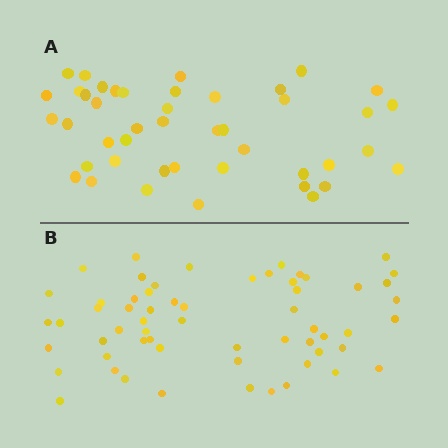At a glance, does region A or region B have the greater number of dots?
Region B (the bottom region) has more dots.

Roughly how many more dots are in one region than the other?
Region B has approximately 15 more dots than region A.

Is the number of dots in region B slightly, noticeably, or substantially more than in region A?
Region B has noticeably more, but not dramatically so. The ratio is roughly 1.4 to 1.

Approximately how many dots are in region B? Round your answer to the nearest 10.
About 60 dots.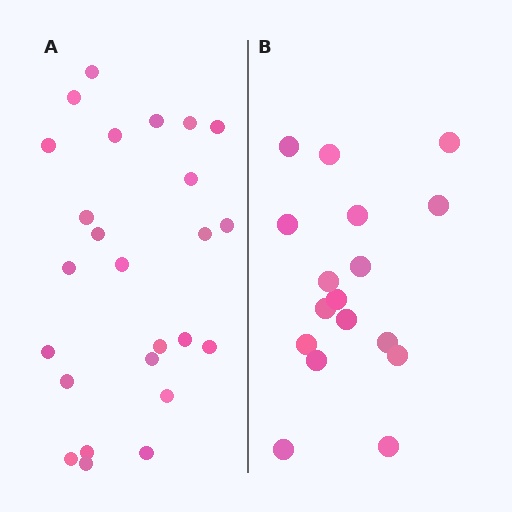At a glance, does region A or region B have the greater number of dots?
Region A (the left region) has more dots.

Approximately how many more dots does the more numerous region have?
Region A has roughly 8 or so more dots than region B.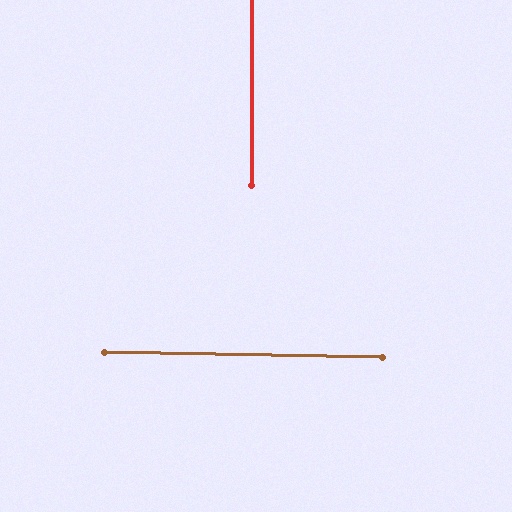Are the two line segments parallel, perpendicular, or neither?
Perpendicular — they meet at approximately 89°.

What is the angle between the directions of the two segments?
Approximately 89 degrees.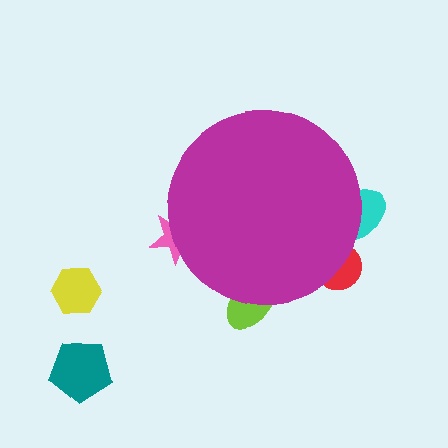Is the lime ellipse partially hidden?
Yes, the lime ellipse is partially hidden behind the magenta circle.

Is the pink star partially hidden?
Yes, the pink star is partially hidden behind the magenta circle.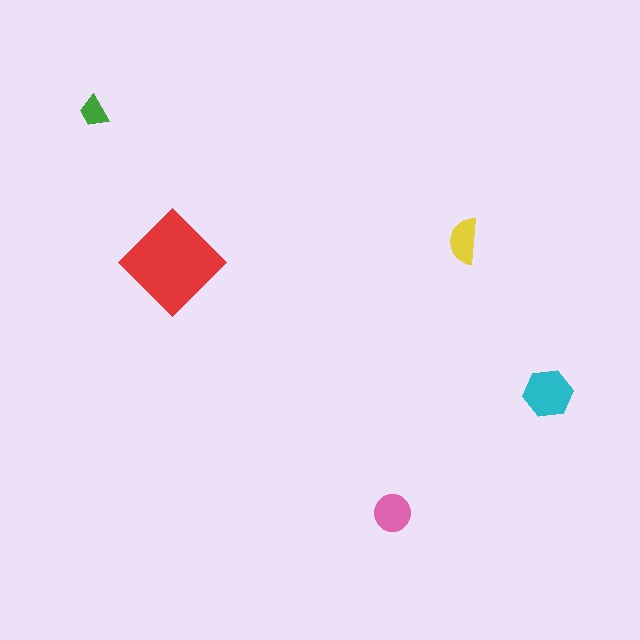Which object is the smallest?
The green trapezoid.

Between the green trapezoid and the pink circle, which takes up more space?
The pink circle.